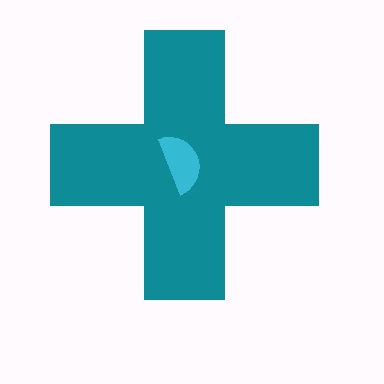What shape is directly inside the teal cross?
The cyan semicircle.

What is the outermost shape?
The teal cross.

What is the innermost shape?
The cyan semicircle.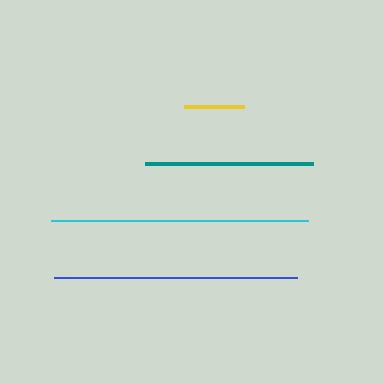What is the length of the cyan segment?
The cyan segment is approximately 257 pixels long.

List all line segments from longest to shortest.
From longest to shortest: cyan, blue, teal, yellow.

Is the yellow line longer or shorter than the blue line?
The blue line is longer than the yellow line.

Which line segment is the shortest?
The yellow line is the shortest at approximately 60 pixels.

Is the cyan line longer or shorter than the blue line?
The cyan line is longer than the blue line.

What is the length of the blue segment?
The blue segment is approximately 243 pixels long.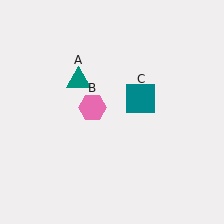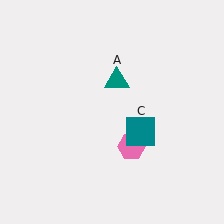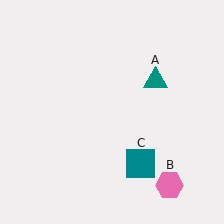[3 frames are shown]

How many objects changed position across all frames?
3 objects changed position: teal triangle (object A), pink hexagon (object B), teal square (object C).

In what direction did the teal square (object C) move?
The teal square (object C) moved down.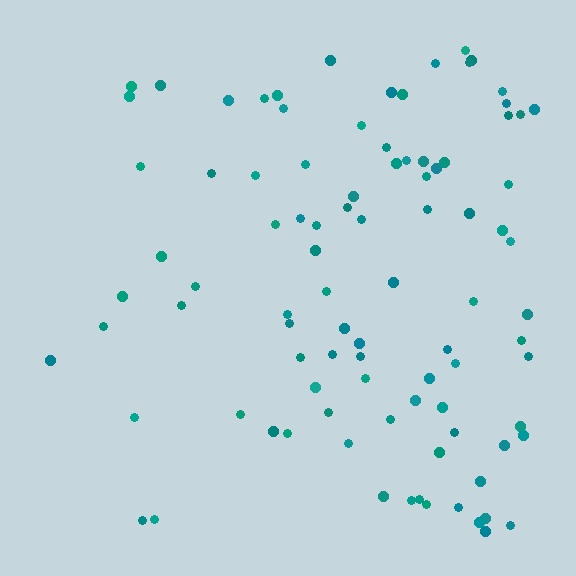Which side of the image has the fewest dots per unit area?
The left.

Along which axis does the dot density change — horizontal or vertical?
Horizontal.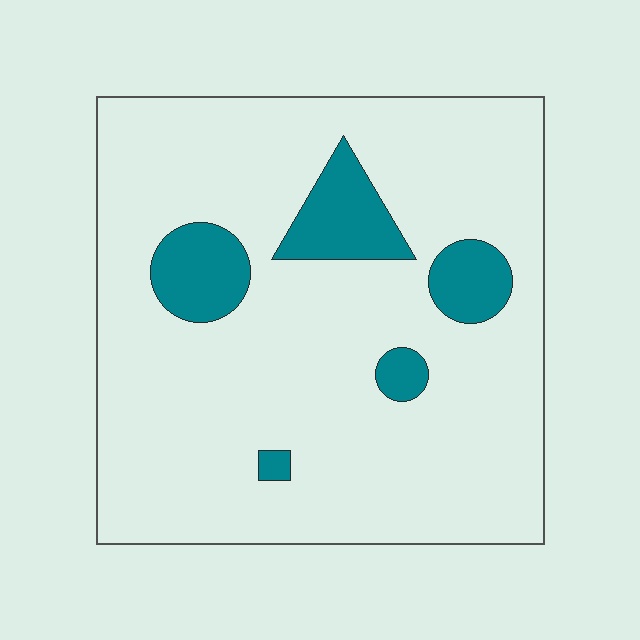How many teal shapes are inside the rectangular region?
5.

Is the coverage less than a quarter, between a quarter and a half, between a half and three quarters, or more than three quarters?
Less than a quarter.